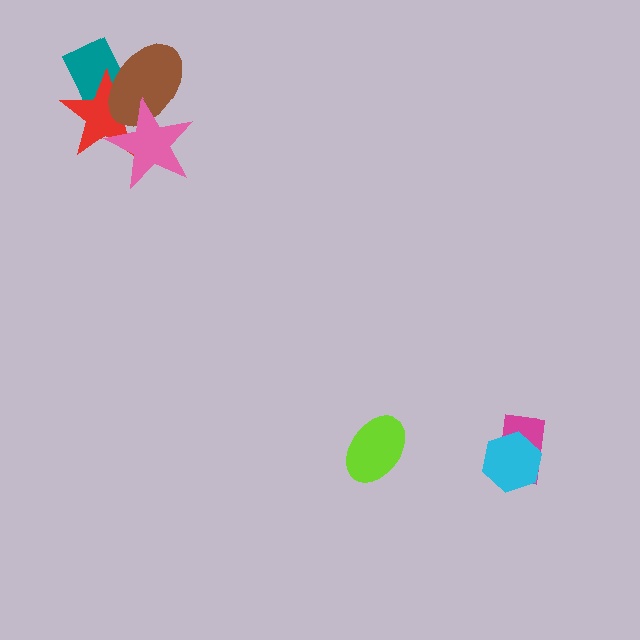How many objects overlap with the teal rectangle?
2 objects overlap with the teal rectangle.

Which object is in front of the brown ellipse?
The pink star is in front of the brown ellipse.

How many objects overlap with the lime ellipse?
0 objects overlap with the lime ellipse.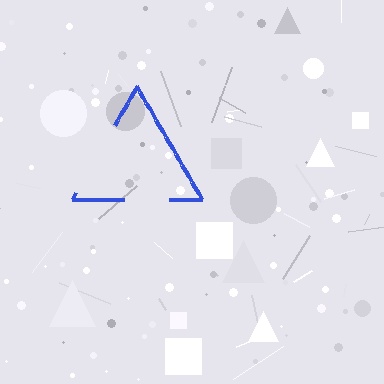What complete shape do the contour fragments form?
The contour fragments form a triangle.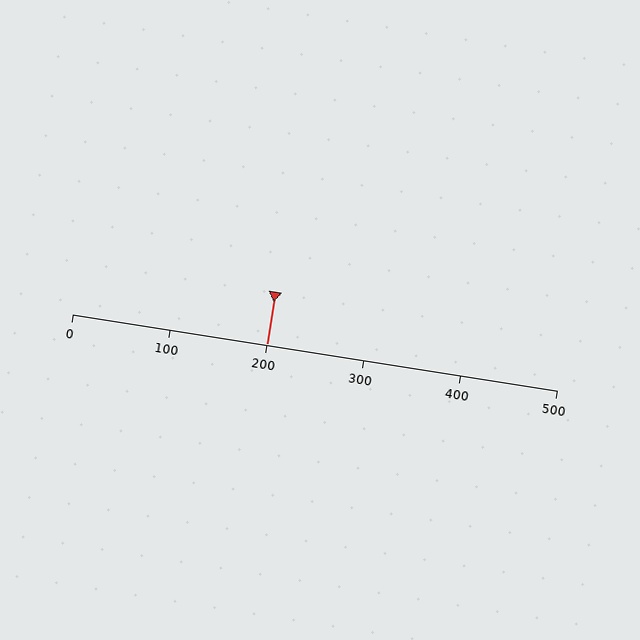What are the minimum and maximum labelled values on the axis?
The axis runs from 0 to 500.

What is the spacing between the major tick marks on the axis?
The major ticks are spaced 100 apart.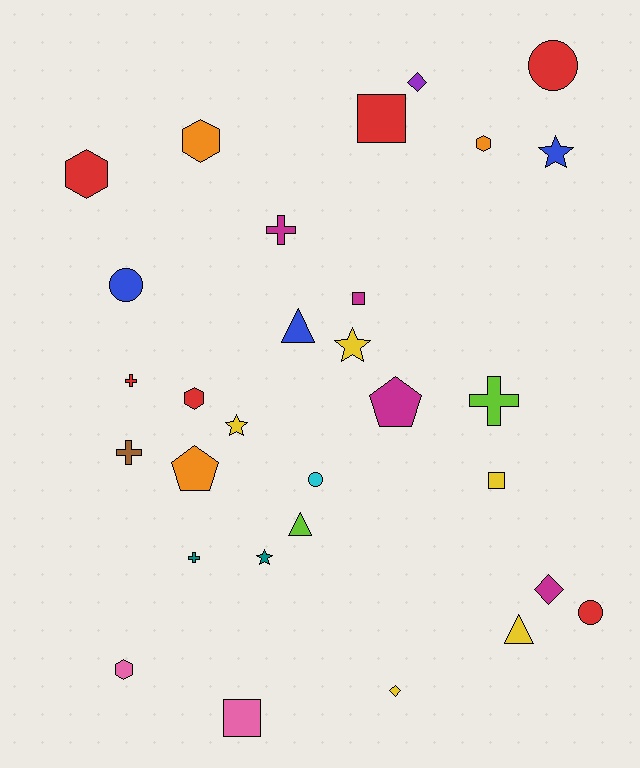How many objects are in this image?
There are 30 objects.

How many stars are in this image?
There are 4 stars.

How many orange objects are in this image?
There are 3 orange objects.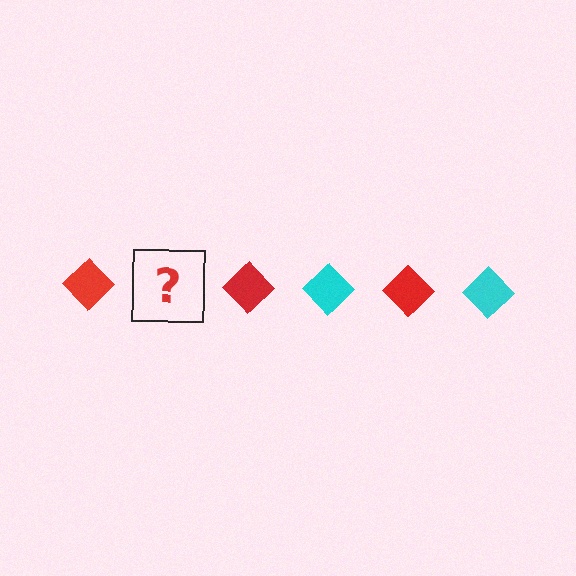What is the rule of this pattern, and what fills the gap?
The rule is that the pattern cycles through red, cyan diamonds. The gap should be filled with a cyan diamond.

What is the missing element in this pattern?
The missing element is a cyan diamond.